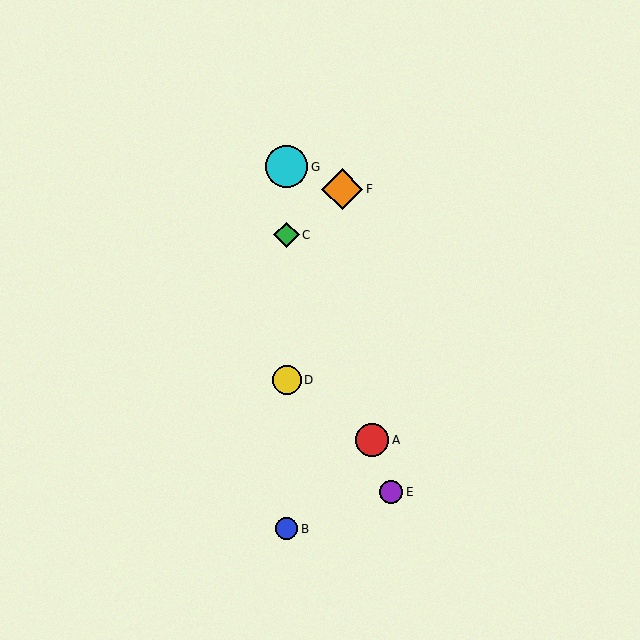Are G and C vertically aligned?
Yes, both are at x≈287.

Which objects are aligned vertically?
Objects B, C, D, G are aligned vertically.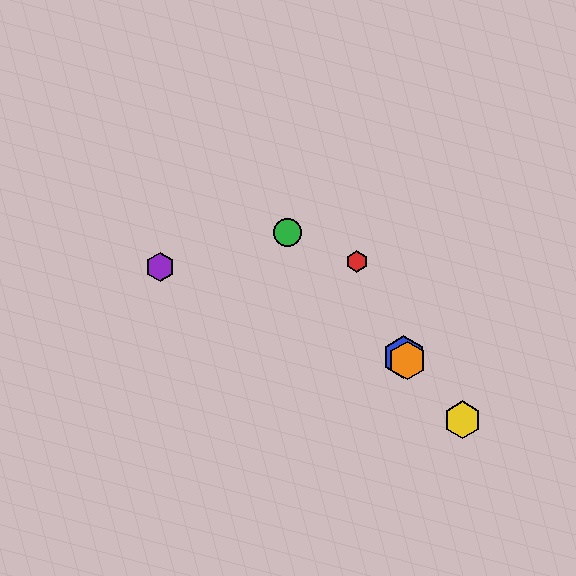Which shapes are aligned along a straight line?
The blue hexagon, the green circle, the yellow hexagon, the orange hexagon are aligned along a straight line.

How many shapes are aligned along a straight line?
4 shapes (the blue hexagon, the green circle, the yellow hexagon, the orange hexagon) are aligned along a straight line.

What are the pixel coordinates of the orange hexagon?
The orange hexagon is at (407, 360).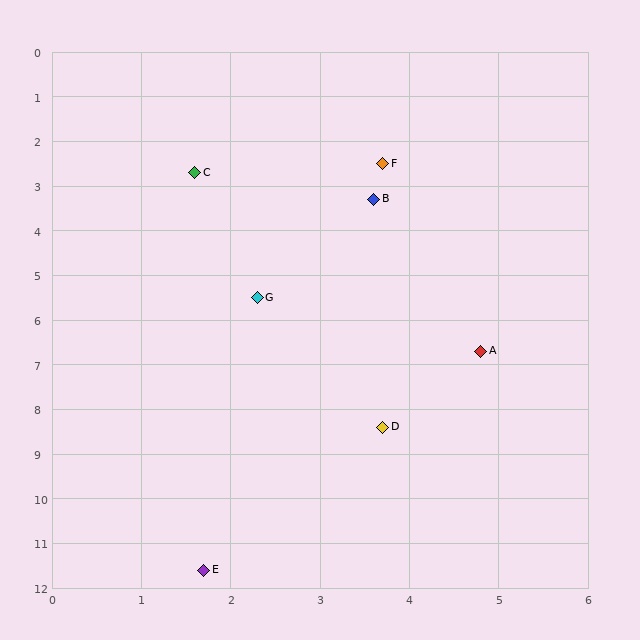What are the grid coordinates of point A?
Point A is at approximately (4.8, 6.7).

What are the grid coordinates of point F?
Point F is at approximately (3.7, 2.5).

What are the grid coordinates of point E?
Point E is at approximately (1.7, 11.6).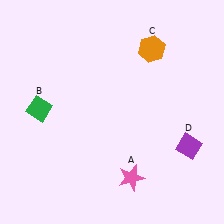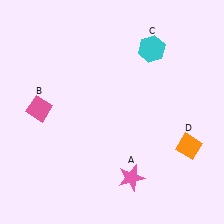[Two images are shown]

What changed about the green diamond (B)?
In Image 1, B is green. In Image 2, it changed to pink.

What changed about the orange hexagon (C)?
In Image 1, C is orange. In Image 2, it changed to cyan.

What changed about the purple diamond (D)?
In Image 1, D is purple. In Image 2, it changed to orange.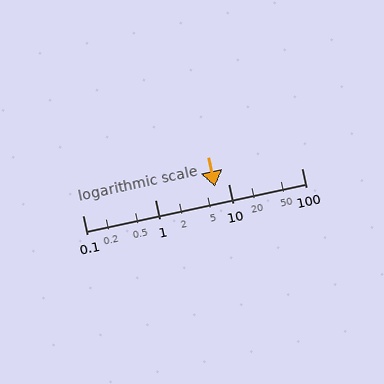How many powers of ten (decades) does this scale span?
The scale spans 3 decades, from 0.1 to 100.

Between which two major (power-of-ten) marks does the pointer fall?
The pointer is between 1 and 10.